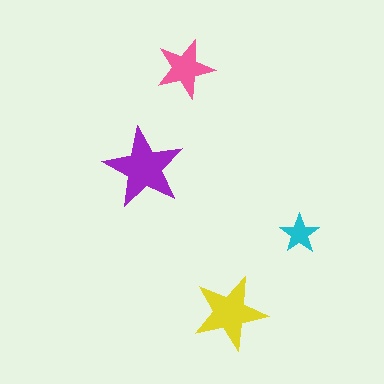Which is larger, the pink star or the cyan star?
The pink one.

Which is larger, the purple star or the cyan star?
The purple one.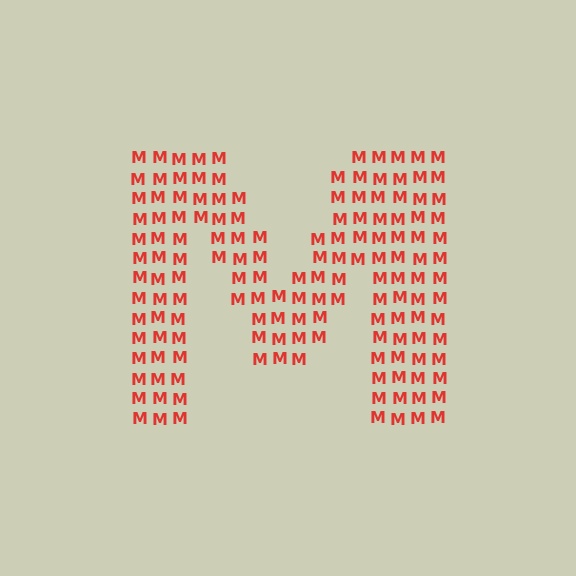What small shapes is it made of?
It is made of small letter M's.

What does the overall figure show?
The overall figure shows the letter M.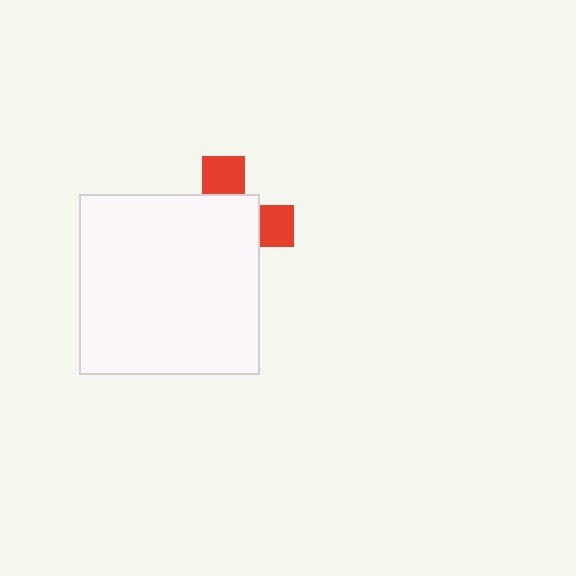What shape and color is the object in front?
The object in front is a white square.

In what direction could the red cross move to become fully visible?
The red cross could move toward the upper-right. That would shift it out from behind the white square entirely.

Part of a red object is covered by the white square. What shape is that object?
It is a cross.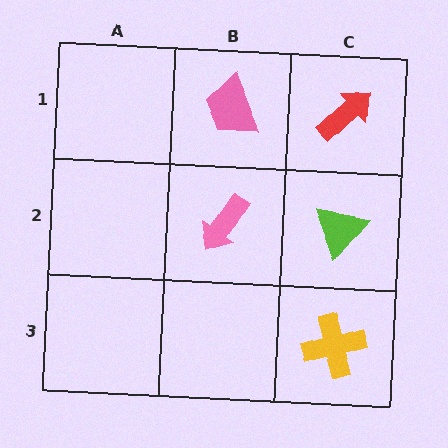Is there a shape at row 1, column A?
No, that cell is empty.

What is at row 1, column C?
A red arrow.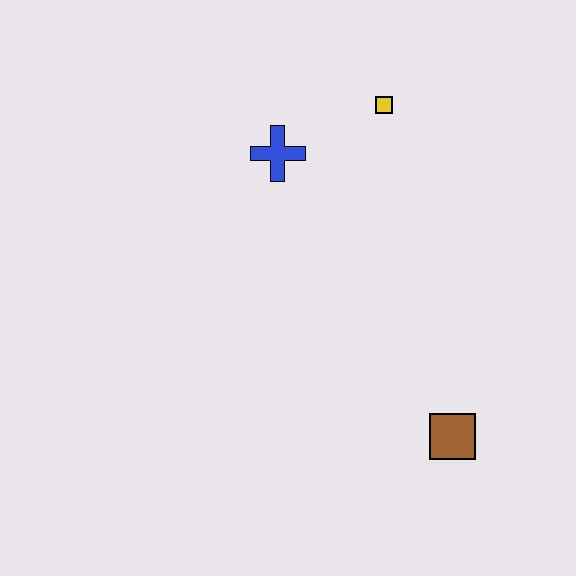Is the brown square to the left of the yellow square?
No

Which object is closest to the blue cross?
The yellow square is closest to the blue cross.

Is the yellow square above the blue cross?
Yes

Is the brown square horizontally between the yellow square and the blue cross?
No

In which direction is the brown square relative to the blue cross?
The brown square is below the blue cross.